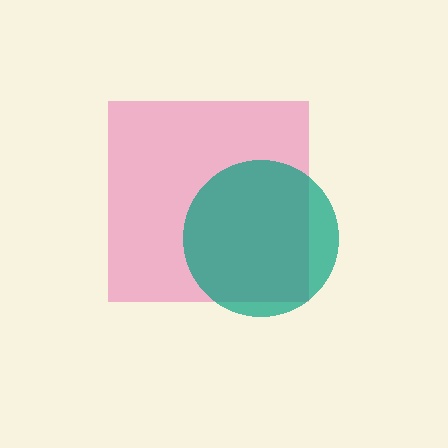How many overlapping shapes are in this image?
There are 2 overlapping shapes in the image.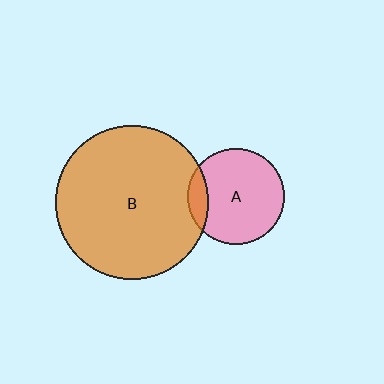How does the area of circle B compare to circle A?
Approximately 2.5 times.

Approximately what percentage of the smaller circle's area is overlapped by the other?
Approximately 15%.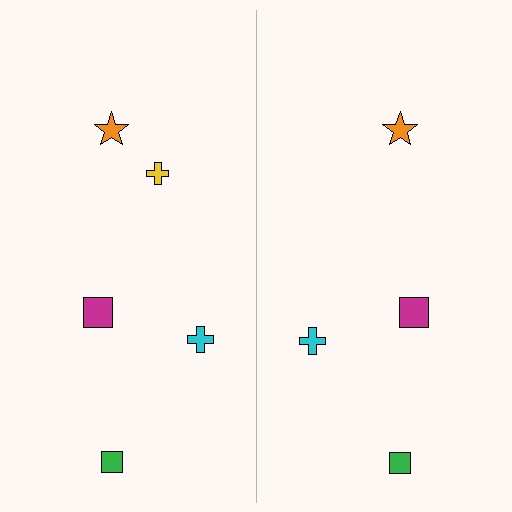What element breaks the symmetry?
A yellow cross is missing from the right side.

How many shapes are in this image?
There are 9 shapes in this image.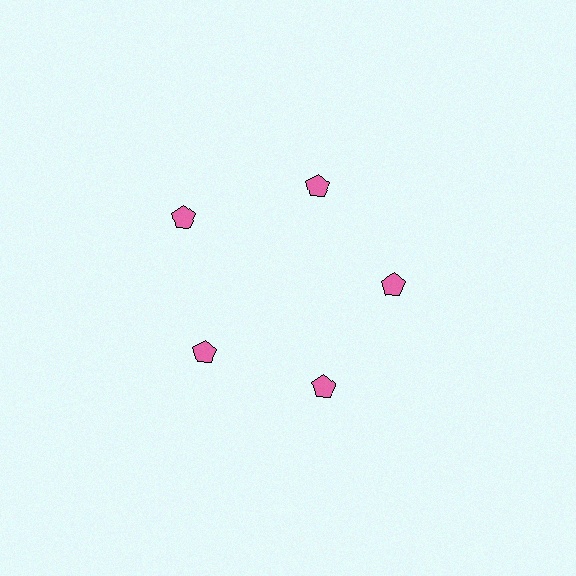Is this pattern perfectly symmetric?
No. The 5 pink pentagons are arranged in a ring, but one element near the 10 o'clock position is pushed outward from the center, breaking the 5-fold rotational symmetry.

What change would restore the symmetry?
The symmetry would be restored by moving it inward, back onto the ring so that all 5 pentagons sit at equal angles and equal distance from the center.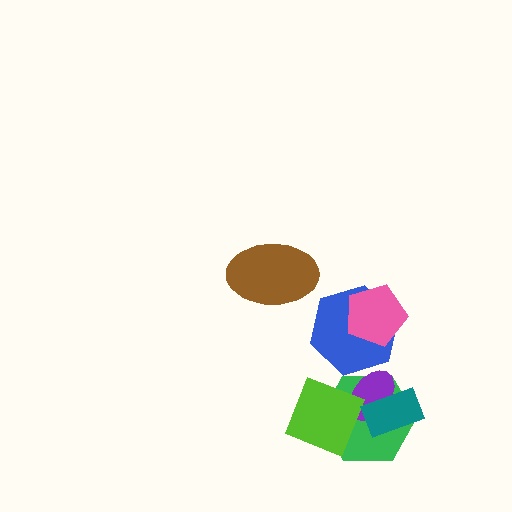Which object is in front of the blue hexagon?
The pink pentagon is in front of the blue hexagon.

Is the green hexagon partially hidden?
Yes, it is partially covered by another shape.